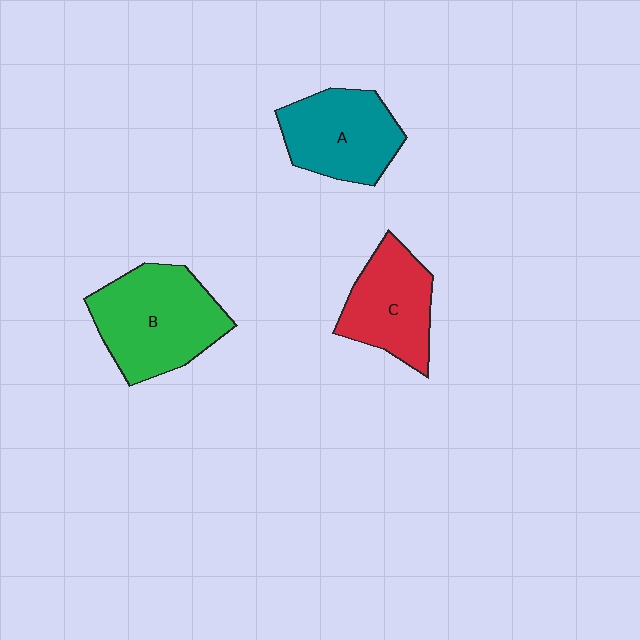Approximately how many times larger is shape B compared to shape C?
Approximately 1.4 times.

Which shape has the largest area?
Shape B (green).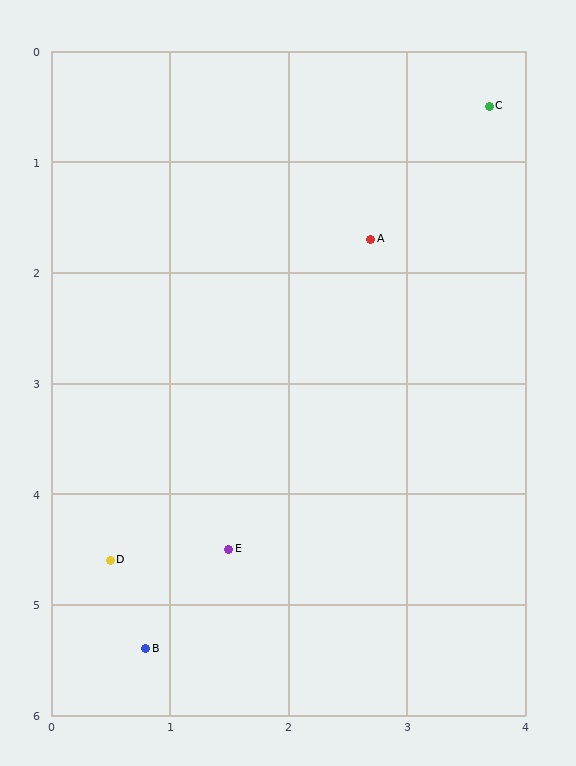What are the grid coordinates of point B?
Point B is at approximately (0.8, 5.4).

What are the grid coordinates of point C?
Point C is at approximately (3.7, 0.5).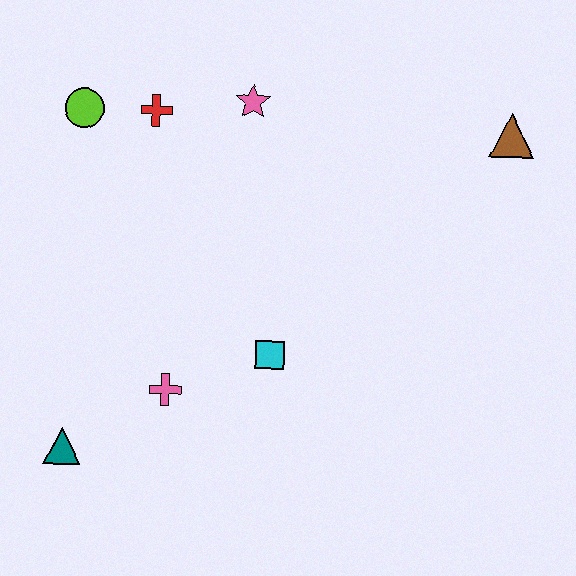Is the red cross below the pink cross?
No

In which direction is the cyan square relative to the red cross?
The cyan square is below the red cross.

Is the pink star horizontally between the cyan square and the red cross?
Yes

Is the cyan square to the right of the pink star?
Yes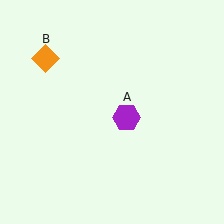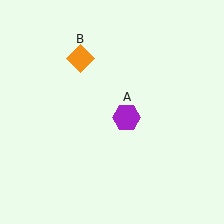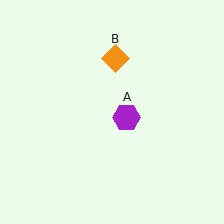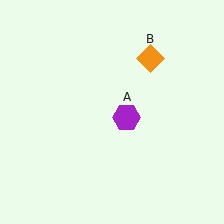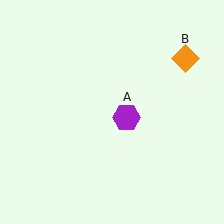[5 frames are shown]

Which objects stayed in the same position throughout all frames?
Purple hexagon (object A) remained stationary.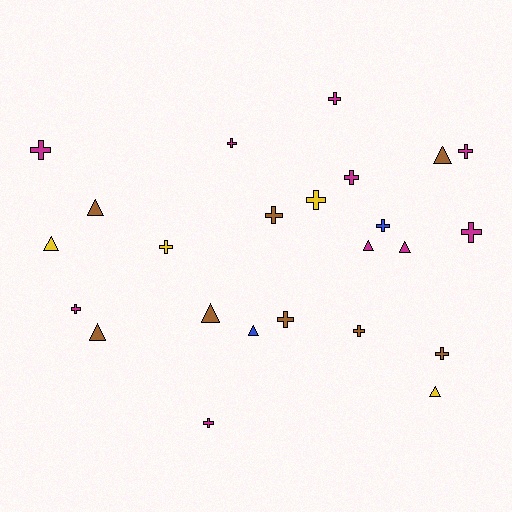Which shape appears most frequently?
Cross, with 15 objects.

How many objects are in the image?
There are 24 objects.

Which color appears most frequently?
Magenta, with 10 objects.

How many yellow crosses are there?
There are 2 yellow crosses.